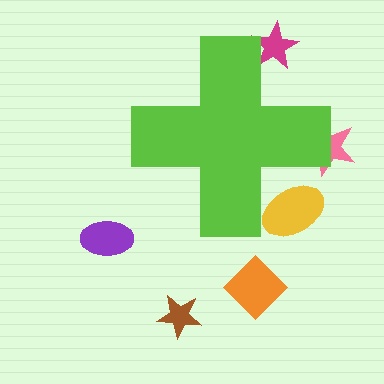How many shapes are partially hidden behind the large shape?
3 shapes are partially hidden.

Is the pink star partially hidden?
Yes, the pink star is partially hidden behind the lime cross.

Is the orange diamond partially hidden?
No, the orange diamond is fully visible.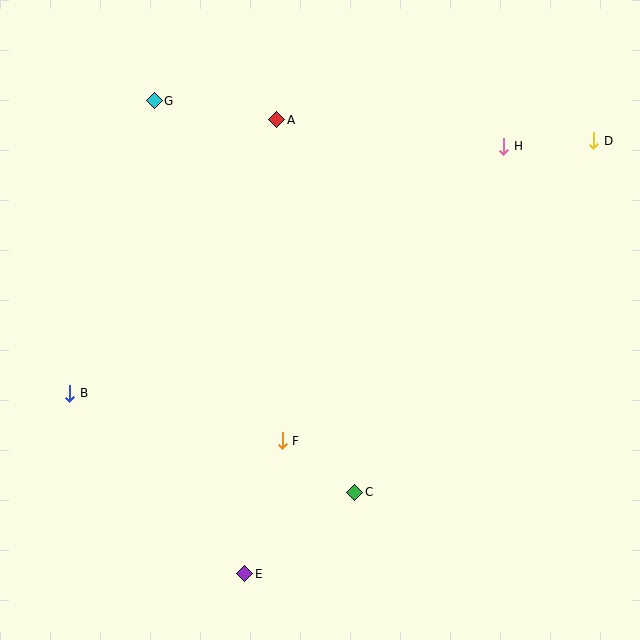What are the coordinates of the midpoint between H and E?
The midpoint between H and E is at (374, 360).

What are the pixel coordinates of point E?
Point E is at (245, 574).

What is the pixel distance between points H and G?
The distance between H and G is 352 pixels.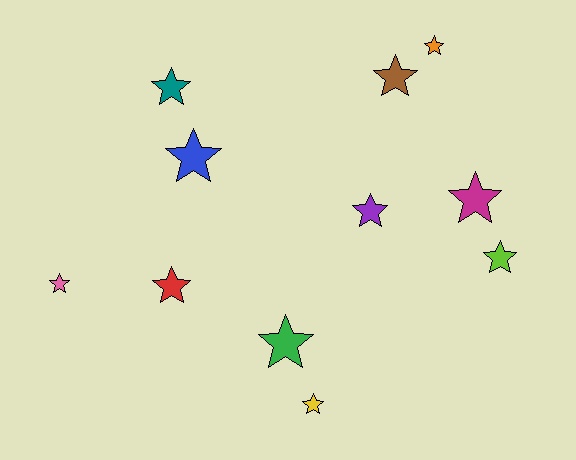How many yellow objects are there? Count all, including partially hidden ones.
There is 1 yellow object.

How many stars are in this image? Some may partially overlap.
There are 11 stars.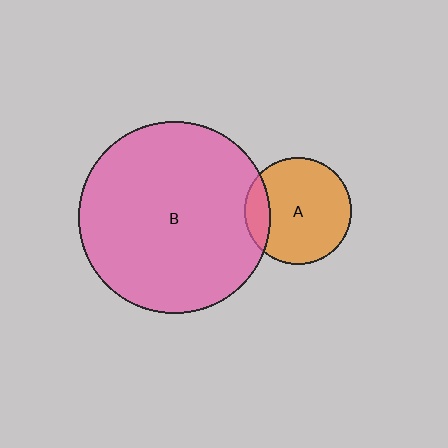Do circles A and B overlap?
Yes.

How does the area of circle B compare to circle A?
Approximately 3.2 times.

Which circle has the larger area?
Circle B (pink).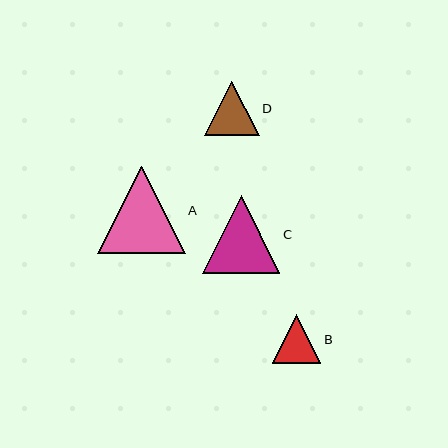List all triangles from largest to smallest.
From largest to smallest: A, C, D, B.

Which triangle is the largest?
Triangle A is the largest with a size of approximately 87 pixels.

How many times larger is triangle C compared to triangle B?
Triangle C is approximately 1.6 times the size of triangle B.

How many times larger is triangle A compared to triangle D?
Triangle A is approximately 1.6 times the size of triangle D.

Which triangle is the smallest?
Triangle B is the smallest with a size of approximately 48 pixels.